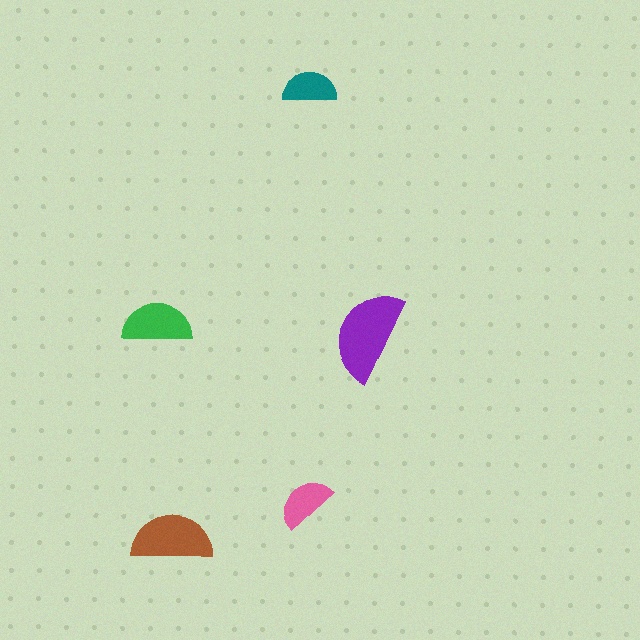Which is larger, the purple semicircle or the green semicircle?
The purple one.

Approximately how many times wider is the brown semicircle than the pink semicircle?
About 1.5 times wider.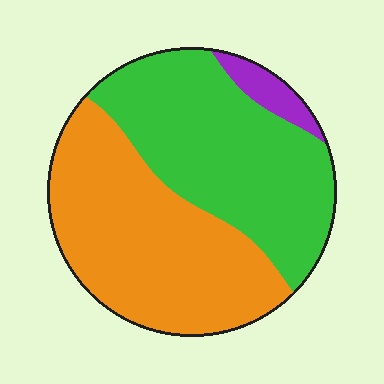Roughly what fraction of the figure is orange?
Orange covers roughly 50% of the figure.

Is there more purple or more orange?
Orange.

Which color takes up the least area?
Purple, at roughly 5%.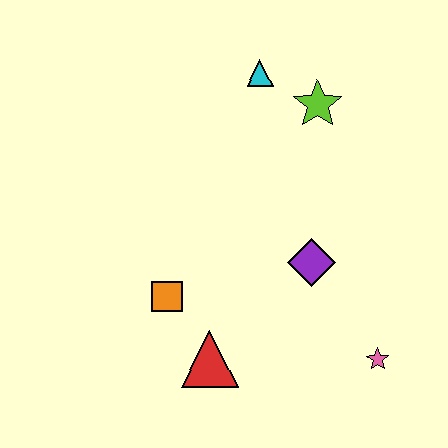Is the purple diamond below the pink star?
No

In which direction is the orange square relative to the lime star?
The orange square is below the lime star.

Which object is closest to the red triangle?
The orange square is closest to the red triangle.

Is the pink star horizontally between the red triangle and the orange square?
No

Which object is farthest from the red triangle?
The cyan triangle is farthest from the red triangle.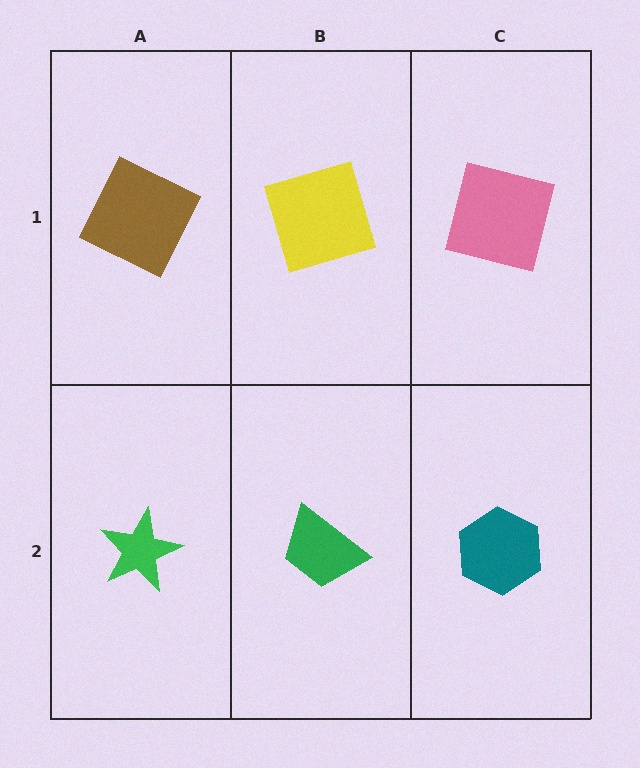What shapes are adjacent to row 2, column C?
A pink square (row 1, column C), a green trapezoid (row 2, column B).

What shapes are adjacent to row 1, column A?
A green star (row 2, column A), a yellow square (row 1, column B).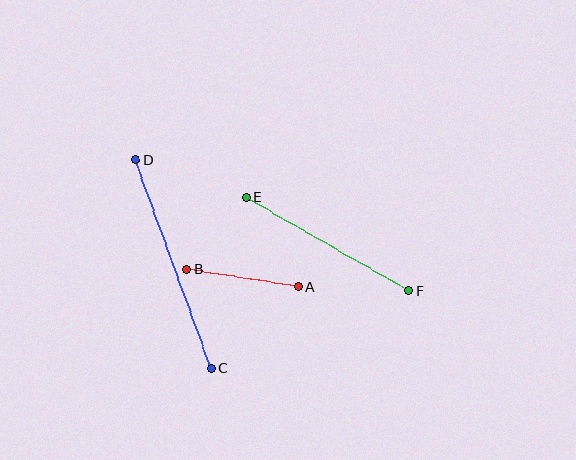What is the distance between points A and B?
The distance is approximately 113 pixels.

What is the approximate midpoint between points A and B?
The midpoint is at approximately (243, 278) pixels.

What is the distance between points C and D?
The distance is approximately 221 pixels.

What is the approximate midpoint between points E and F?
The midpoint is at approximately (328, 244) pixels.